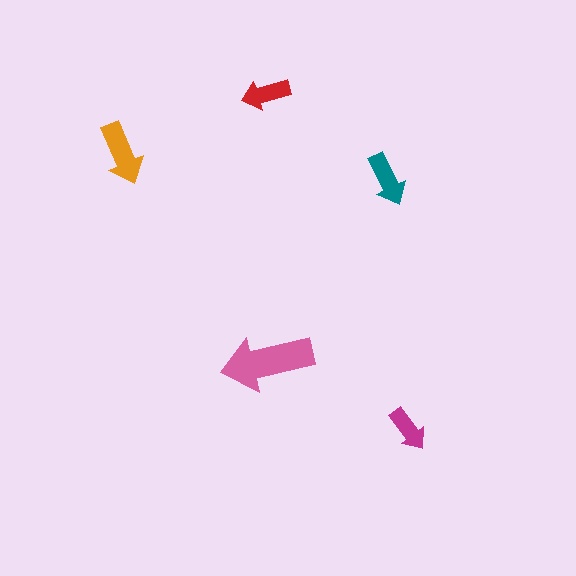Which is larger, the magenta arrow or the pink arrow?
The pink one.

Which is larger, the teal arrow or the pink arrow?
The pink one.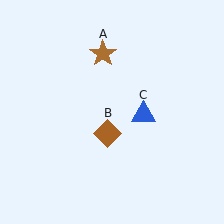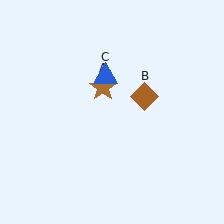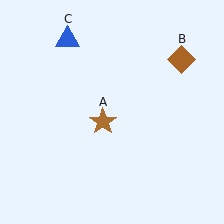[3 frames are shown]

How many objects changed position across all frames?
3 objects changed position: brown star (object A), brown diamond (object B), blue triangle (object C).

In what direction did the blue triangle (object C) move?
The blue triangle (object C) moved up and to the left.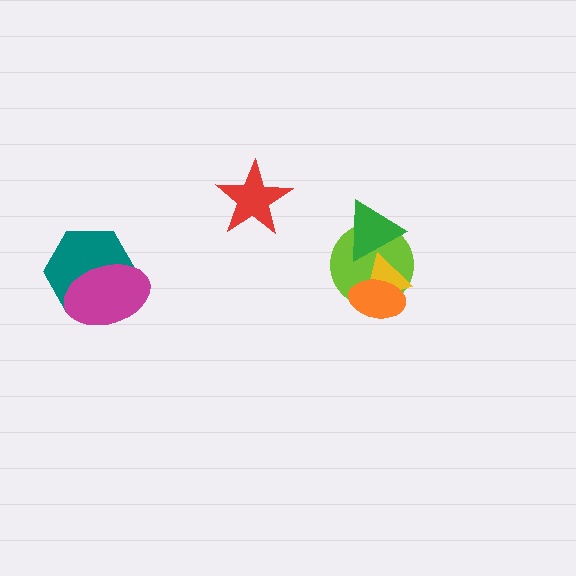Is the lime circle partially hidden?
Yes, it is partially covered by another shape.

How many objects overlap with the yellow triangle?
3 objects overlap with the yellow triangle.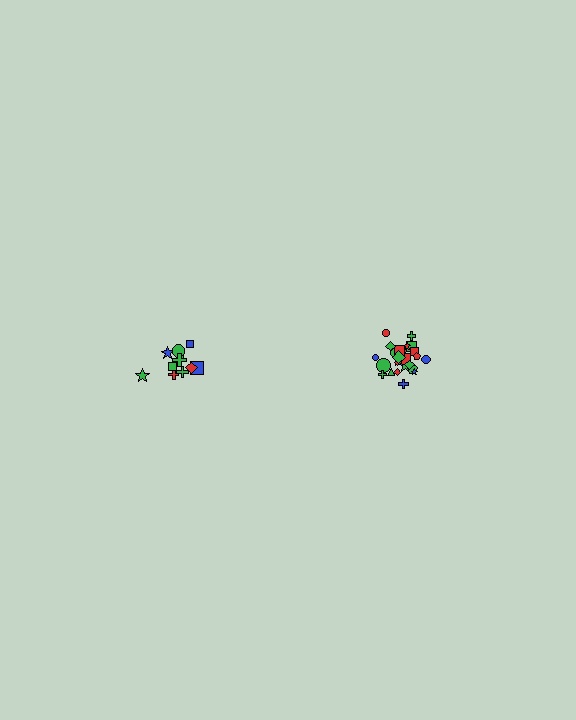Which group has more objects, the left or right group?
The right group.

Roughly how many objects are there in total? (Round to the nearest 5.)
Roughly 35 objects in total.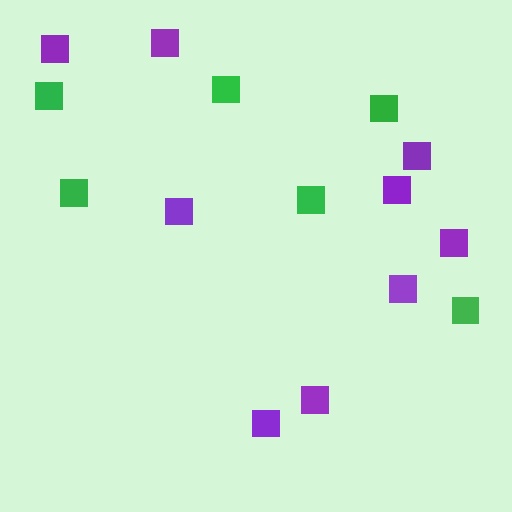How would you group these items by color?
There are 2 groups: one group of purple squares (9) and one group of green squares (6).